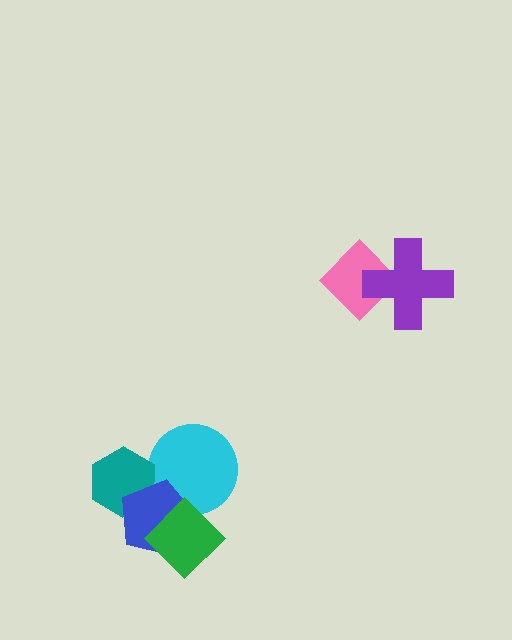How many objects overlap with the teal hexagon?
3 objects overlap with the teal hexagon.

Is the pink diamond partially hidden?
Yes, it is partially covered by another shape.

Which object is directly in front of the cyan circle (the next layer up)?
The teal hexagon is directly in front of the cyan circle.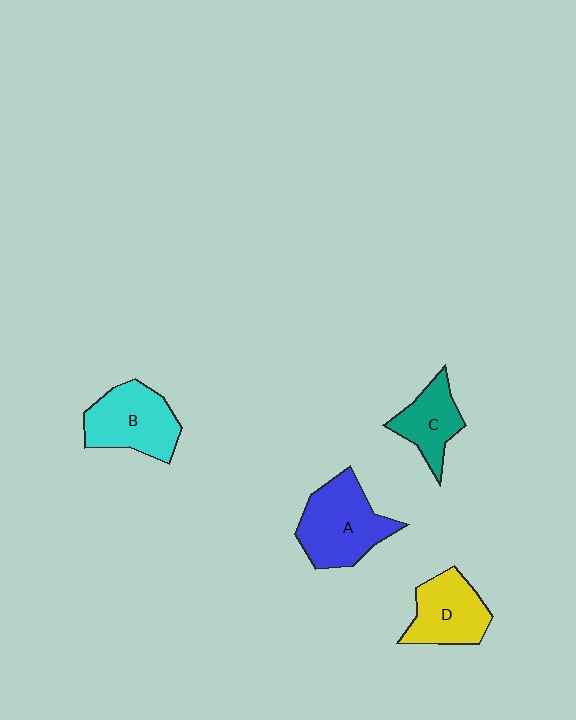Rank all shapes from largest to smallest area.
From largest to smallest: A (blue), B (cyan), D (yellow), C (teal).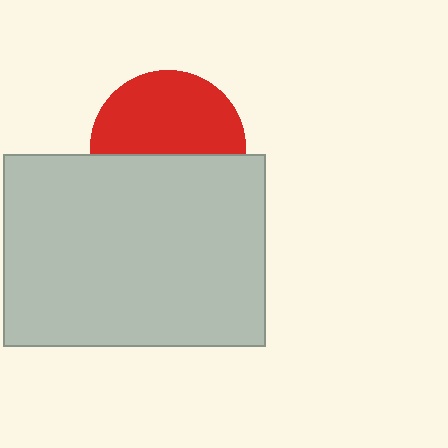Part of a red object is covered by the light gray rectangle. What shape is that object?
It is a circle.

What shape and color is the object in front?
The object in front is a light gray rectangle.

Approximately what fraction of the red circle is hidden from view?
Roughly 46% of the red circle is hidden behind the light gray rectangle.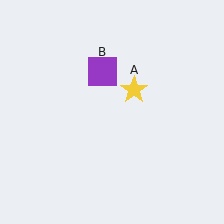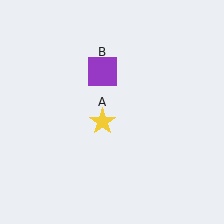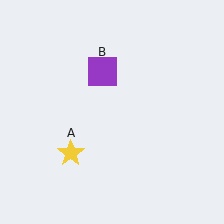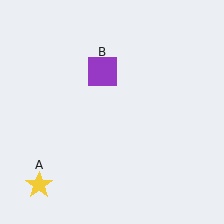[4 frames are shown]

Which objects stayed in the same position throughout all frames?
Purple square (object B) remained stationary.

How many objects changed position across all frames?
1 object changed position: yellow star (object A).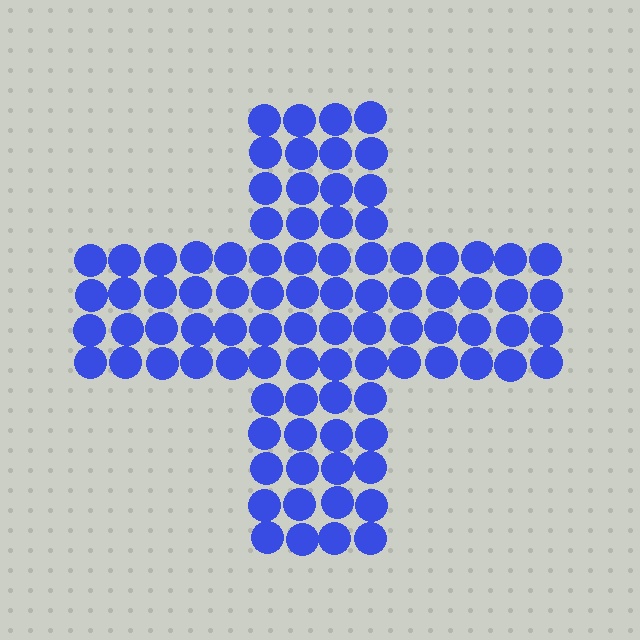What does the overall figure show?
The overall figure shows a cross.